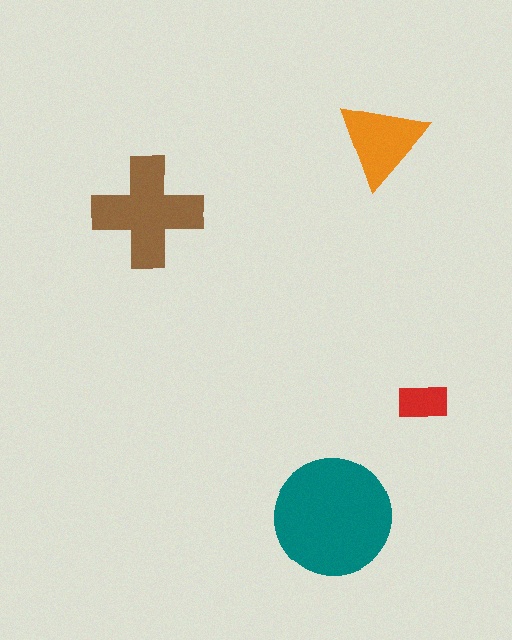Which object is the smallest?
The red rectangle.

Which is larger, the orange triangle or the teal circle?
The teal circle.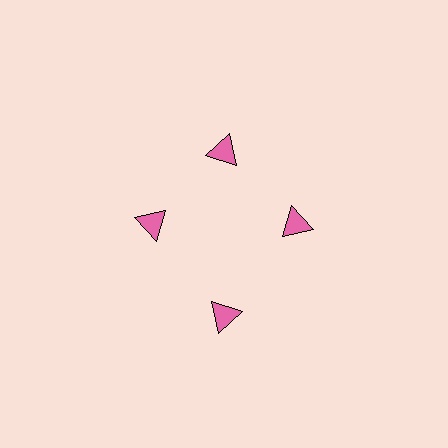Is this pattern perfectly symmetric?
No. The 4 pink triangles are arranged in a ring, but one element near the 6 o'clock position is pushed outward from the center, breaking the 4-fold rotational symmetry.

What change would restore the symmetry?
The symmetry would be restored by moving it inward, back onto the ring so that all 4 triangles sit at equal angles and equal distance from the center.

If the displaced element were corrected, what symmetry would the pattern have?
It would have 4-fold rotational symmetry — the pattern would map onto itself every 90 degrees.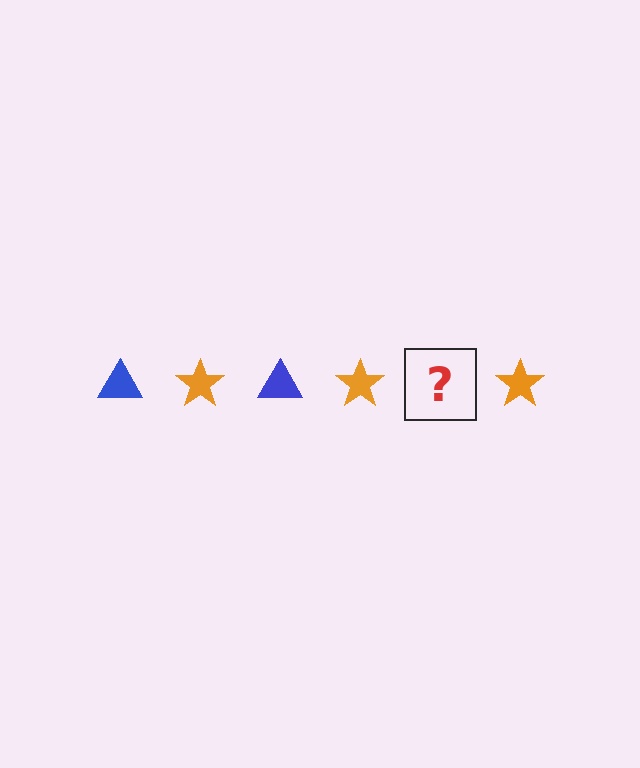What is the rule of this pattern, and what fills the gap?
The rule is that the pattern alternates between blue triangle and orange star. The gap should be filled with a blue triangle.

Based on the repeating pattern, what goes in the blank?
The blank should be a blue triangle.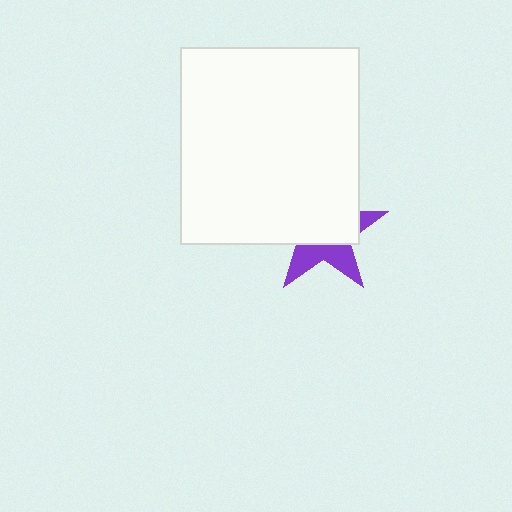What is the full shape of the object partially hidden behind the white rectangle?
The partially hidden object is a purple star.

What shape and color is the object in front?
The object in front is a white rectangle.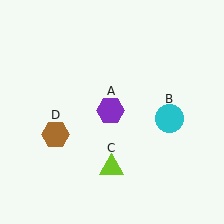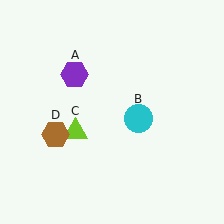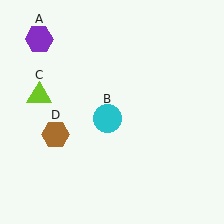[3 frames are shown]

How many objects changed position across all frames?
3 objects changed position: purple hexagon (object A), cyan circle (object B), lime triangle (object C).